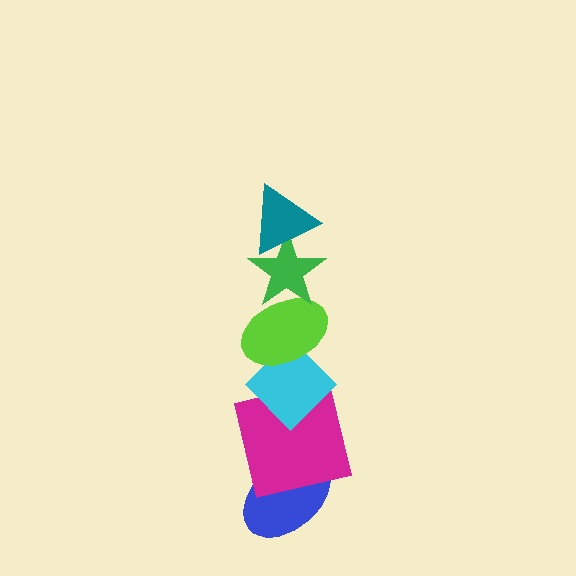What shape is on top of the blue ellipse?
The magenta square is on top of the blue ellipse.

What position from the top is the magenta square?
The magenta square is 5th from the top.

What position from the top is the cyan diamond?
The cyan diamond is 4th from the top.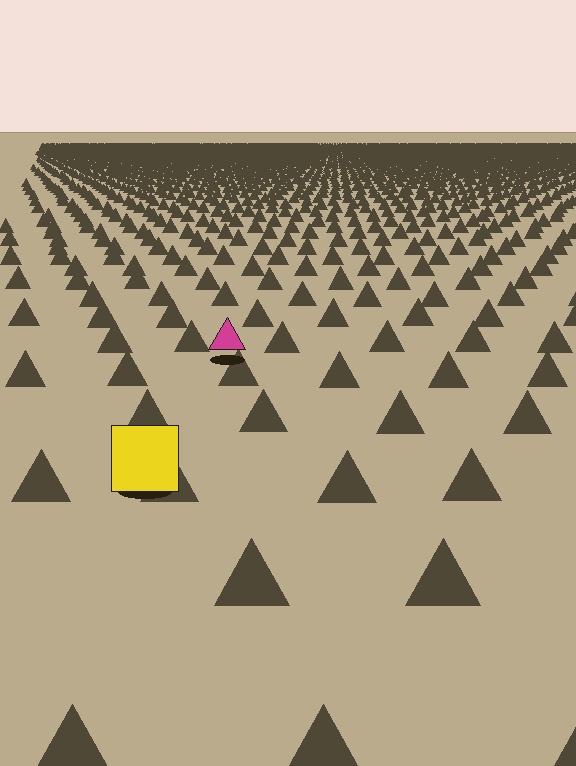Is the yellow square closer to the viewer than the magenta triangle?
Yes. The yellow square is closer — you can tell from the texture gradient: the ground texture is coarser near it.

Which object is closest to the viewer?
The yellow square is closest. The texture marks near it are larger and more spread out.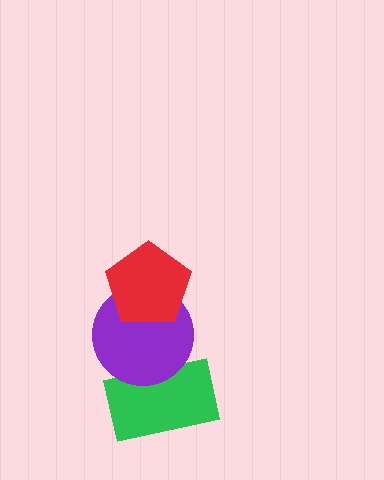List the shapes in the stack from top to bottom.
From top to bottom: the red pentagon, the purple circle, the green rectangle.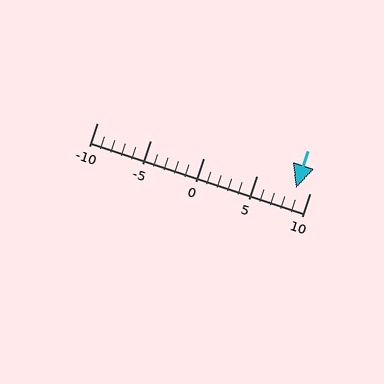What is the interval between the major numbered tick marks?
The major tick marks are spaced 5 units apart.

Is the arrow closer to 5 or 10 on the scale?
The arrow is closer to 10.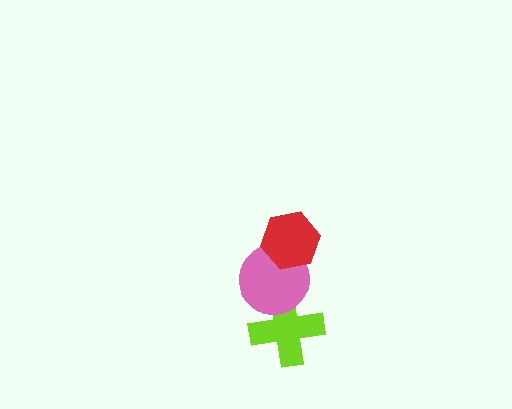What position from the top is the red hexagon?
The red hexagon is 1st from the top.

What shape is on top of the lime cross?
The pink circle is on top of the lime cross.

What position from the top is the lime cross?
The lime cross is 3rd from the top.